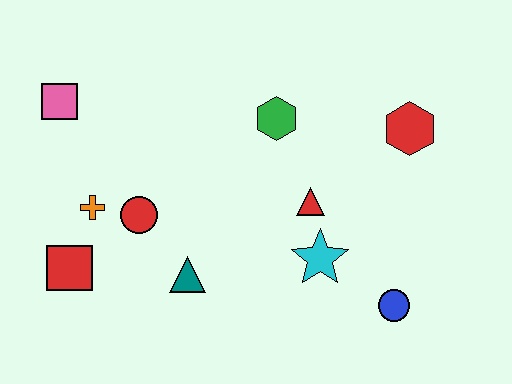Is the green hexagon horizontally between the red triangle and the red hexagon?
No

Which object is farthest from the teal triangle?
The red hexagon is farthest from the teal triangle.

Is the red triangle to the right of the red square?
Yes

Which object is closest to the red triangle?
The cyan star is closest to the red triangle.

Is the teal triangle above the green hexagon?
No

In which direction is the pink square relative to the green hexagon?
The pink square is to the left of the green hexagon.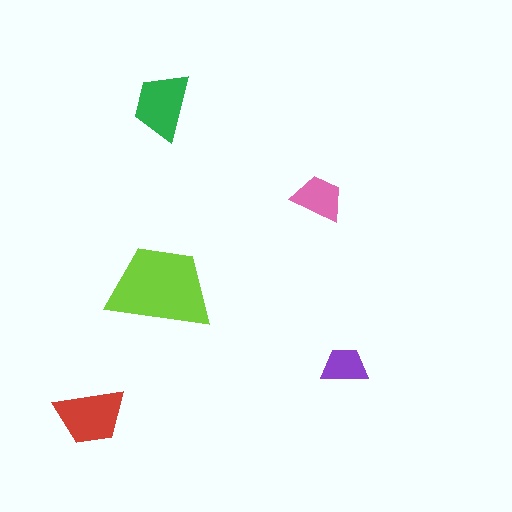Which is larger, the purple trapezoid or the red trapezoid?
The red one.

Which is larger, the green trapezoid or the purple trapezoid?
The green one.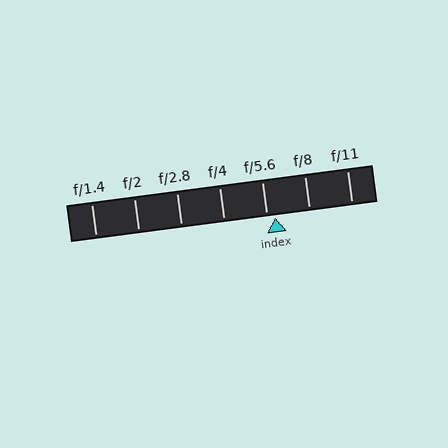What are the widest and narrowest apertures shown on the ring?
The widest aperture shown is f/1.4 and the narrowest is f/11.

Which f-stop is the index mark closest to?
The index mark is closest to f/5.6.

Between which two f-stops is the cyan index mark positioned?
The index mark is between f/5.6 and f/8.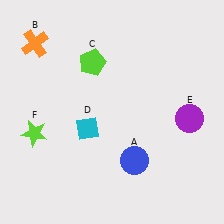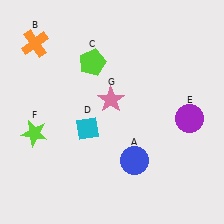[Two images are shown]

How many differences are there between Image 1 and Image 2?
There is 1 difference between the two images.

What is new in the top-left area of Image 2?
A pink star (G) was added in the top-left area of Image 2.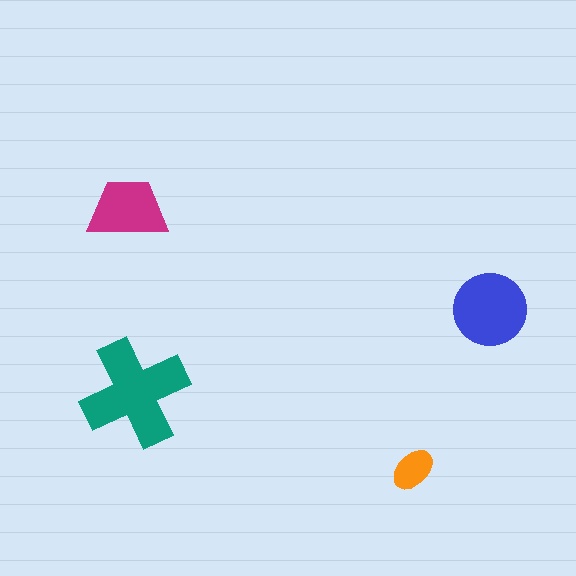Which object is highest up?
The magenta trapezoid is topmost.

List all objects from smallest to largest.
The orange ellipse, the magenta trapezoid, the blue circle, the teal cross.